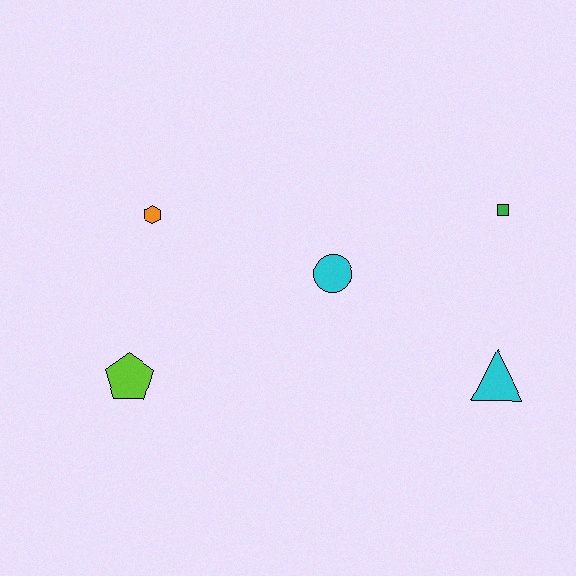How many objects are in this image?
There are 5 objects.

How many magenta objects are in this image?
There are no magenta objects.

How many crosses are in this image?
There are no crosses.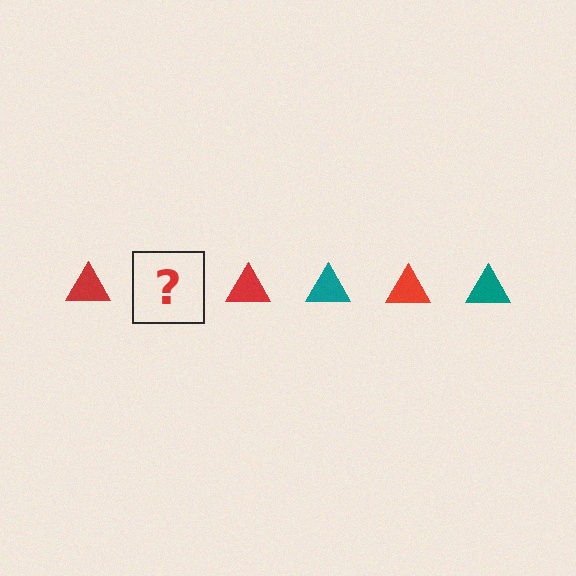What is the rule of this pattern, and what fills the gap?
The rule is that the pattern cycles through red, teal triangles. The gap should be filled with a teal triangle.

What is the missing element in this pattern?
The missing element is a teal triangle.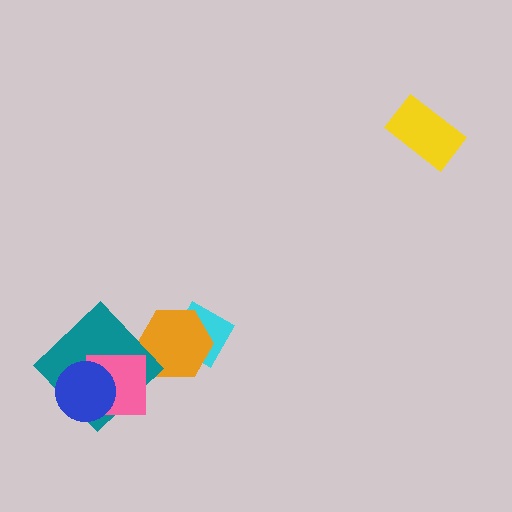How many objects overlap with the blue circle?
2 objects overlap with the blue circle.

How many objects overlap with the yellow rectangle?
0 objects overlap with the yellow rectangle.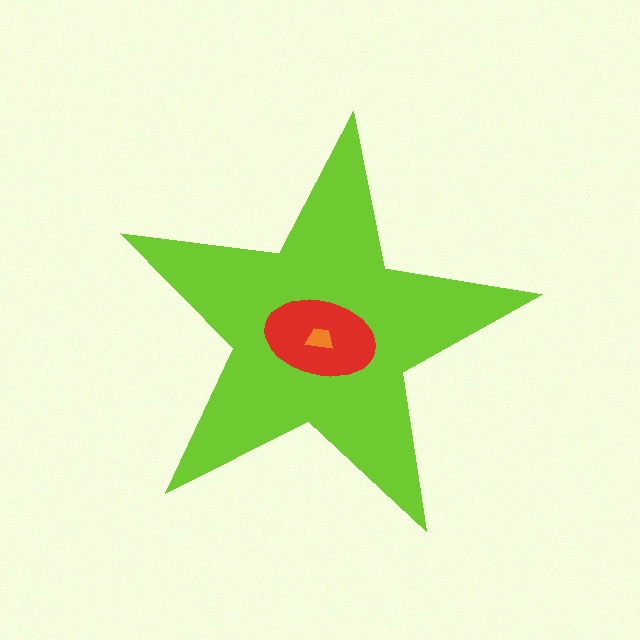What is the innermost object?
The orange trapezoid.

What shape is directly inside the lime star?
The red ellipse.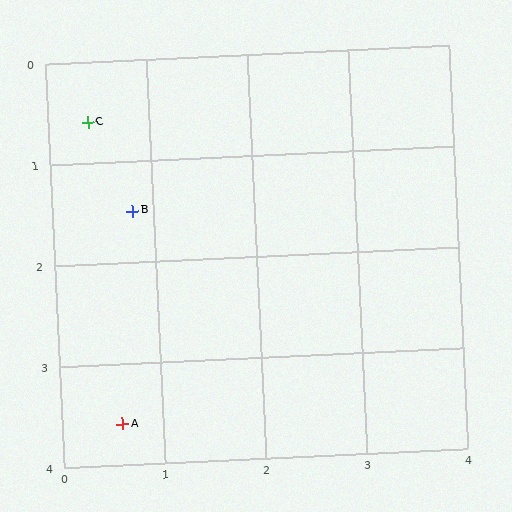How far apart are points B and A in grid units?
Points B and A are about 2.1 grid units apart.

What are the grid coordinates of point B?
Point B is at approximately (0.8, 1.5).